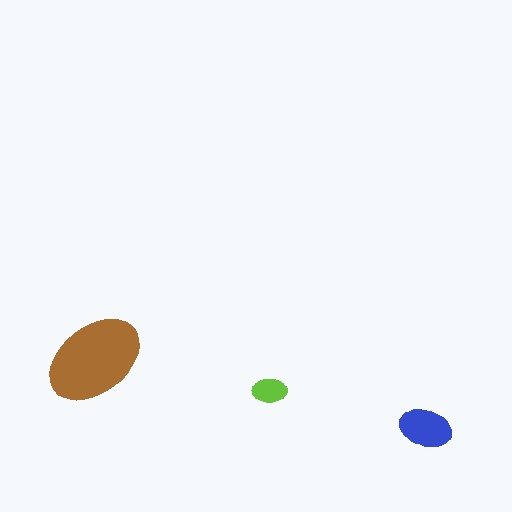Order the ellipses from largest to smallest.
the brown one, the blue one, the lime one.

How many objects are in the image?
There are 3 objects in the image.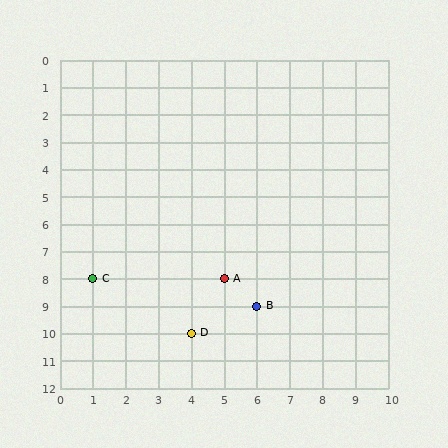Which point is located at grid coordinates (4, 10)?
Point D is at (4, 10).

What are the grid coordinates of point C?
Point C is at grid coordinates (1, 8).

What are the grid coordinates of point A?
Point A is at grid coordinates (5, 8).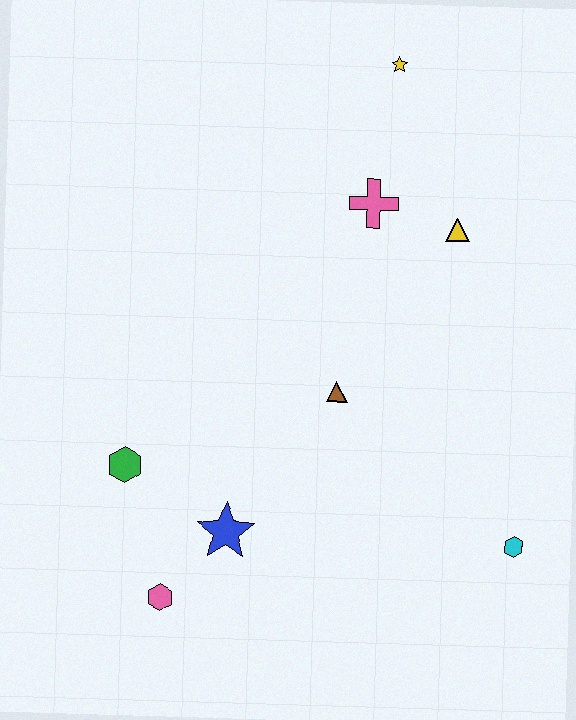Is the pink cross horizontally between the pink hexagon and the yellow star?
Yes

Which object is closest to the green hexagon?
The blue star is closest to the green hexagon.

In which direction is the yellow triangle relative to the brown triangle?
The yellow triangle is above the brown triangle.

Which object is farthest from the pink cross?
The pink hexagon is farthest from the pink cross.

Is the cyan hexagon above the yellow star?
No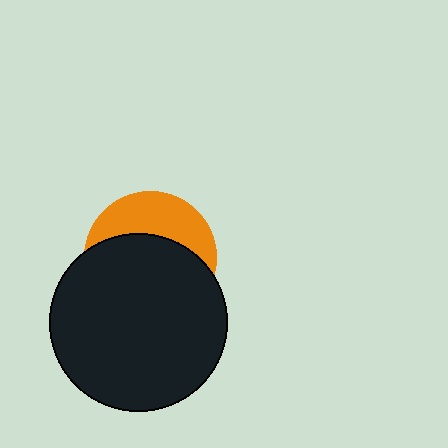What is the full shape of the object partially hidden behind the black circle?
The partially hidden object is an orange circle.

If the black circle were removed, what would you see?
You would see the complete orange circle.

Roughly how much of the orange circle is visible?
A small part of it is visible (roughly 36%).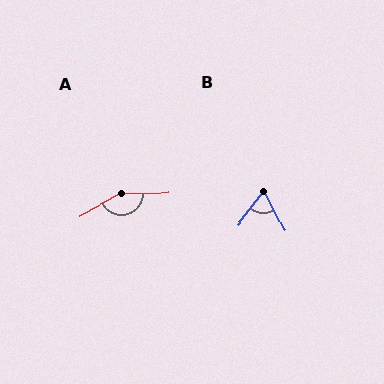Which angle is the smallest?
B, at approximately 65 degrees.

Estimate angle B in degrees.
Approximately 65 degrees.